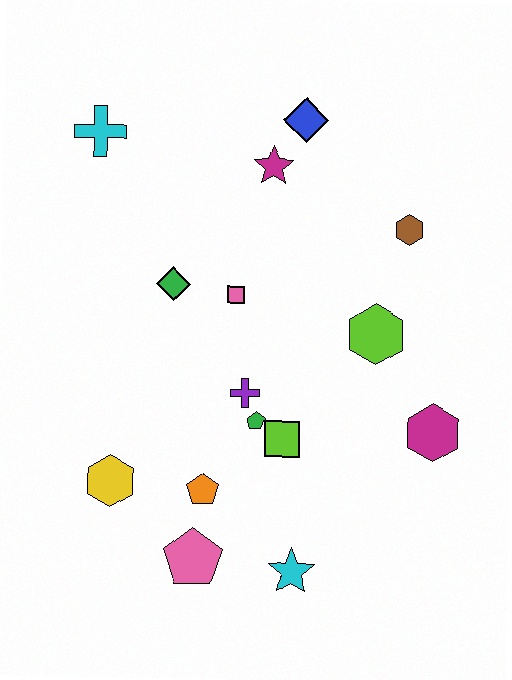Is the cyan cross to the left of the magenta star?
Yes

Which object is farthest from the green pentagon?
The cyan cross is farthest from the green pentagon.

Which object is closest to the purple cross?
The green pentagon is closest to the purple cross.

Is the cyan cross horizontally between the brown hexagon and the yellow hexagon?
No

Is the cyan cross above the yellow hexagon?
Yes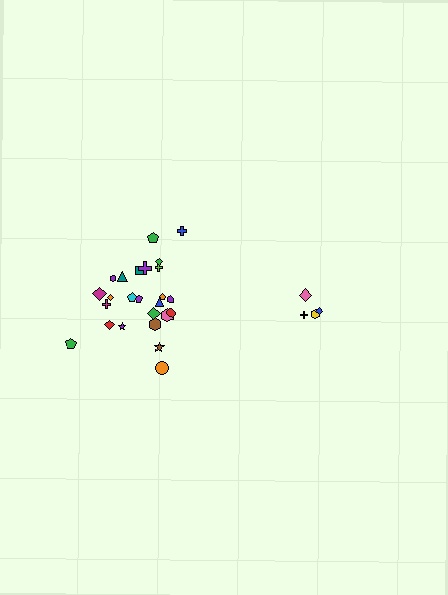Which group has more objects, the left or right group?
The left group.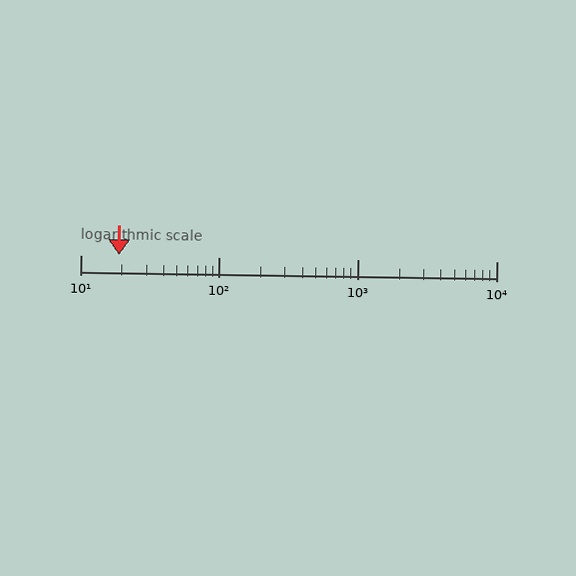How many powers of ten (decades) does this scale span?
The scale spans 3 decades, from 10 to 10000.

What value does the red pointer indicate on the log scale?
The pointer indicates approximately 19.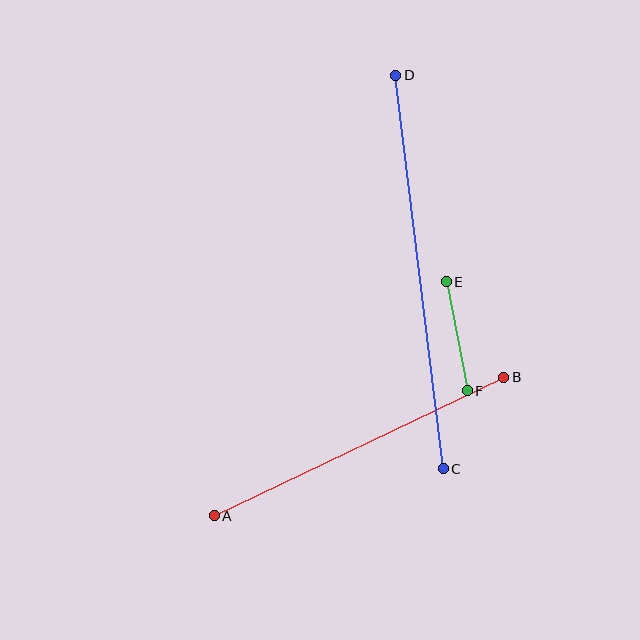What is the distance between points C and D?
The distance is approximately 396 pixels.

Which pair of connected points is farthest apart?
Points C and D are farthest apart.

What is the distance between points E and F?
The distance is approximately 111 pixels.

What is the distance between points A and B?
The distance is approximately 321 pixels.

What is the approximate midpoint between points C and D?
The midpoint is at approximately (419, 272) pixels.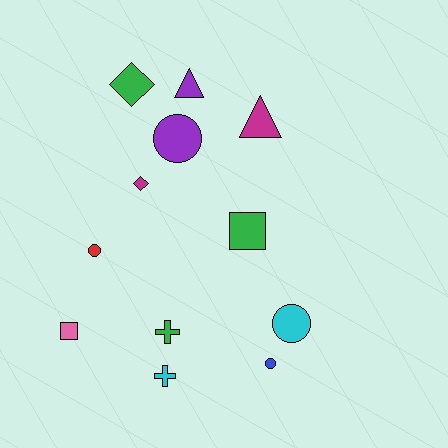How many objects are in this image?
There are 12 objects.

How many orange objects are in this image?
There are no orange objects.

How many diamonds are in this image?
There are 2 diamonds.